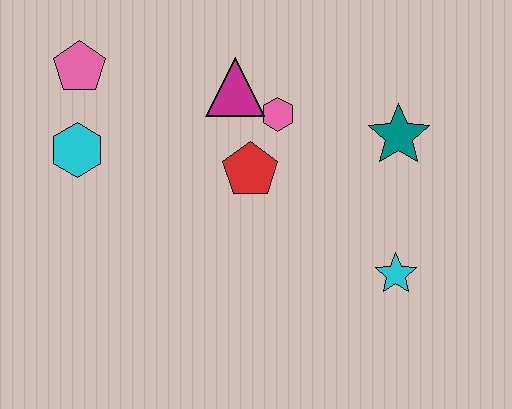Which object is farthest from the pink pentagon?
The cyan star is farthest from the pink pentagon.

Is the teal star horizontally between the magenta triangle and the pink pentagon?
No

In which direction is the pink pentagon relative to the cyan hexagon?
The pink pentagon is above the cyan hexagon.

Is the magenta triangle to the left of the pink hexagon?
Yes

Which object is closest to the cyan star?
The teal star is closest to the cyan star.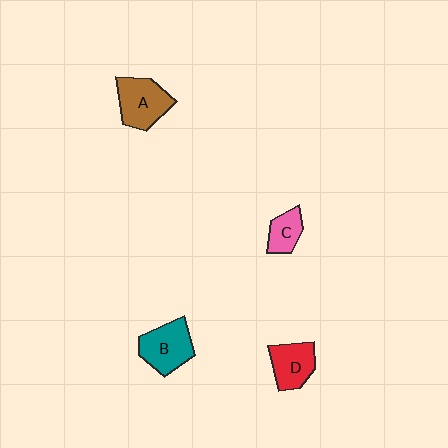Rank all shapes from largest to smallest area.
From largest to smallest: A (brown), B (teal), D (red), C (pink).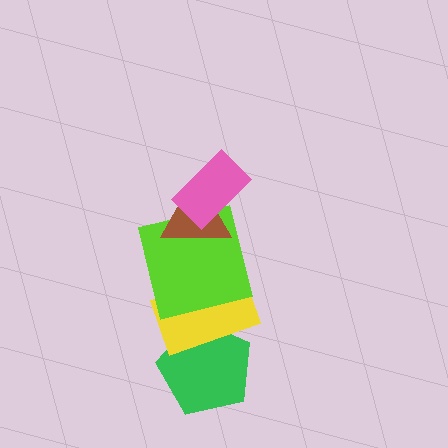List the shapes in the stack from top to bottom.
From top to bottom: the pink rectangle, the brown triangle, the lime square, the yellow rectangle, the green pentagon.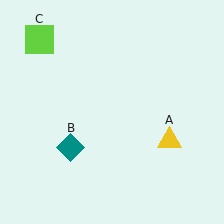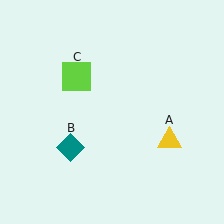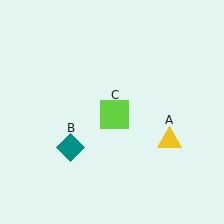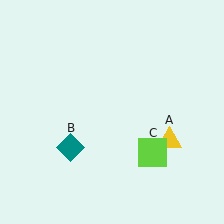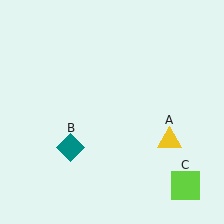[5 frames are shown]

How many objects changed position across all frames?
1 object changed position: lime square (object C).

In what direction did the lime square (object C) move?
The lime square (object C) moved down and to the right.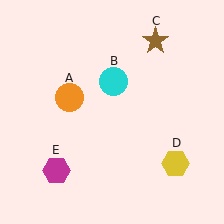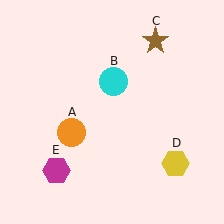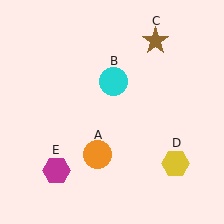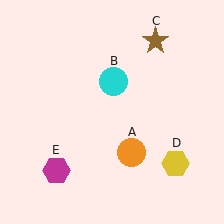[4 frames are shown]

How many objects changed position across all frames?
1 object changed position: orange circle (object A).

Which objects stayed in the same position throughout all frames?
Cyan circle (object B) and brown star (object C) and yellow hexagon (object D) and magenta hexagon (object E) remained stationary.